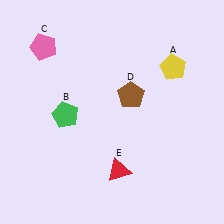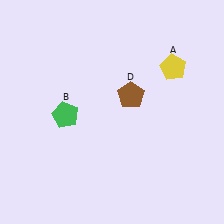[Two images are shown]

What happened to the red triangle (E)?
The red triangle (E) was removed in Image 2. It was in the bottom-right area of Image 1.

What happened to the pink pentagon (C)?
The pink pentagon (C) was removed in Image 2. It was in the top-left area of Image 1.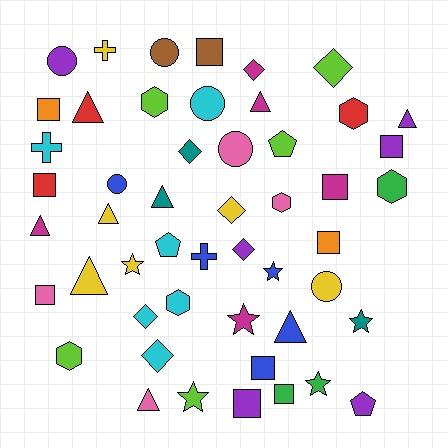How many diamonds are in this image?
There are 7 diamonds.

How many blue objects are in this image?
There are 5 blue objects.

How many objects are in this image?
There are 50 objects.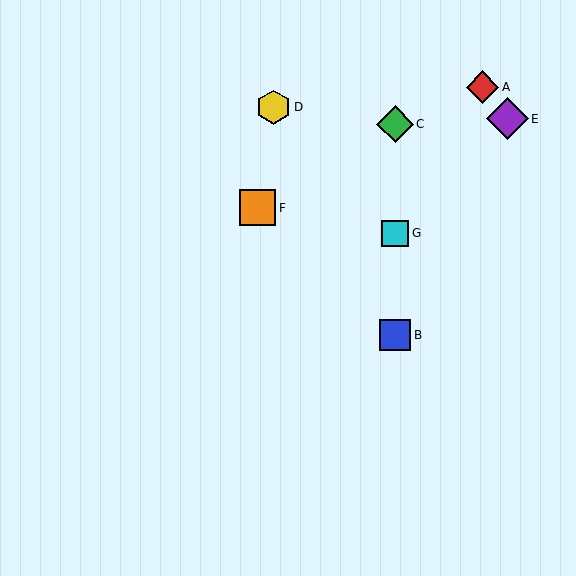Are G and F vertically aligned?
No, G is at x≈395 and F is at x≈258.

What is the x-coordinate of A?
Object A is at x≈483.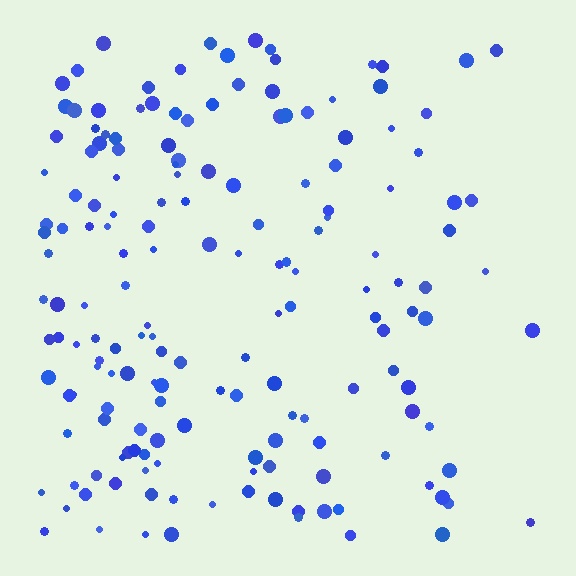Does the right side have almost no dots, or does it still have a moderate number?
Still a moderate number, just noticeably fewer than the left.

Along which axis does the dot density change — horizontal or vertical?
Horizontal.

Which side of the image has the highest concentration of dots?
The left.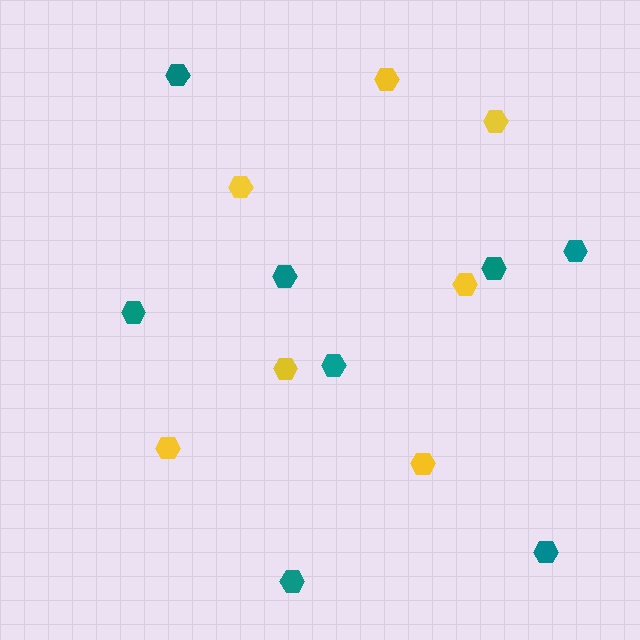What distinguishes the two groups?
There are 2 groups: one group of yellow hexagons (7) and one group of teal hexagons (8).